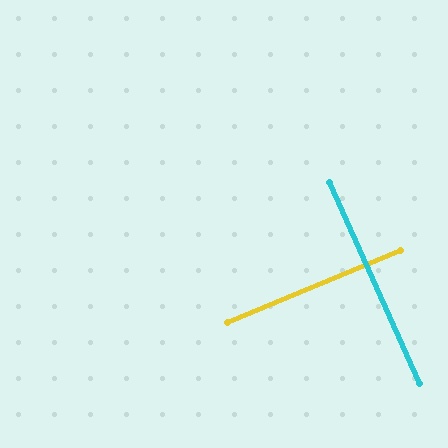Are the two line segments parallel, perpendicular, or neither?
Perpendicular — they meet at approximately 88°.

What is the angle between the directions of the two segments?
Approximately 88 degrees.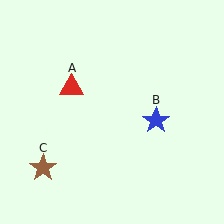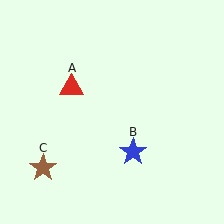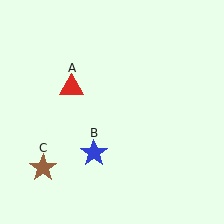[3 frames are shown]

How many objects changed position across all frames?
1 object changed position: blue star (object B).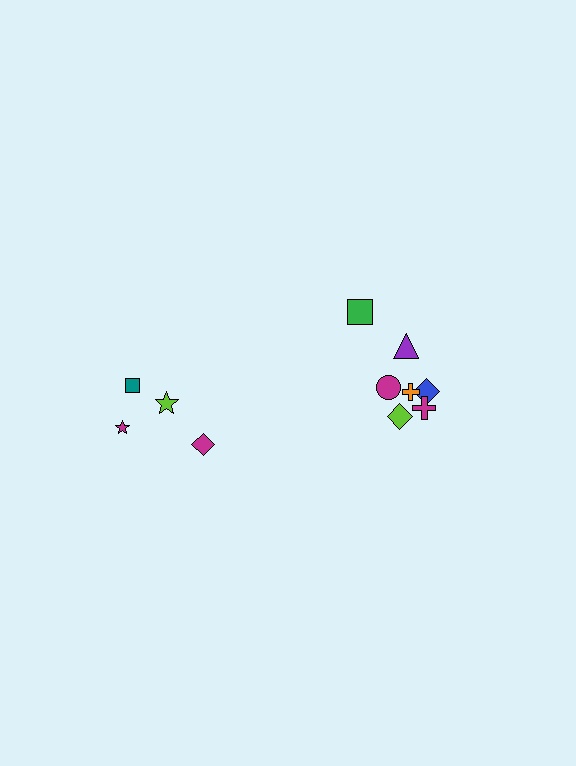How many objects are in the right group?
There are 7 objects.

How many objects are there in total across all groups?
There are 11 objects.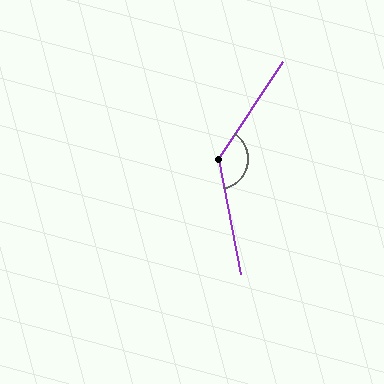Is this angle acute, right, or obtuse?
It is obtuse.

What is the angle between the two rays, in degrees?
Approximately 135 degrees.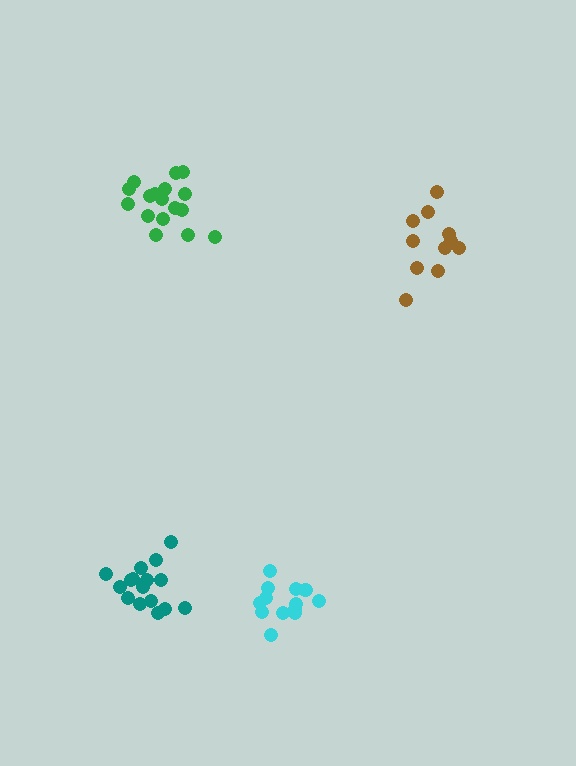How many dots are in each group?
Group 1: 11 dots, Group 2: 17 dots, Group 3: 16 dots, Group 4: 13 dots (57 total).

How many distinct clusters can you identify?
There are 4 distinct clusters.